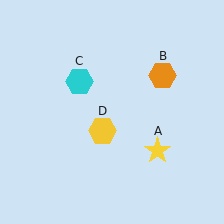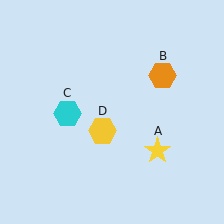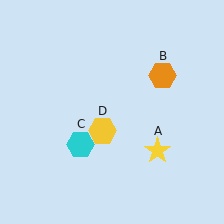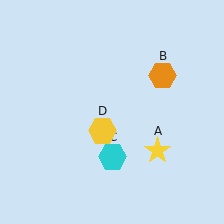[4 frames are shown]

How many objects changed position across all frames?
1 object changed position: cyan hexagon (object C).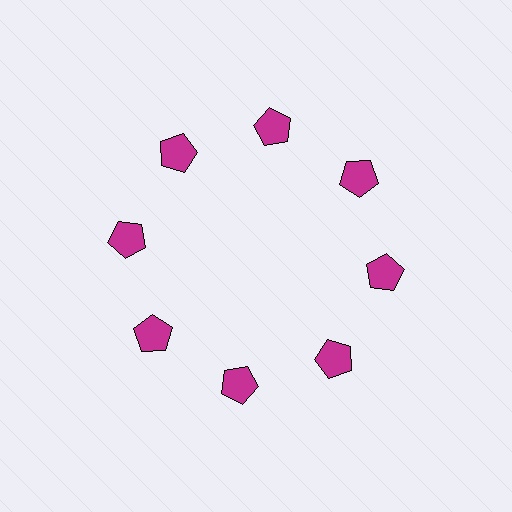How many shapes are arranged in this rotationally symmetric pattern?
There are 8 shapes, arranged in 8 groups of 1.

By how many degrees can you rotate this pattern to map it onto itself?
The pattern maps onto itself every 45 degrees of rotation.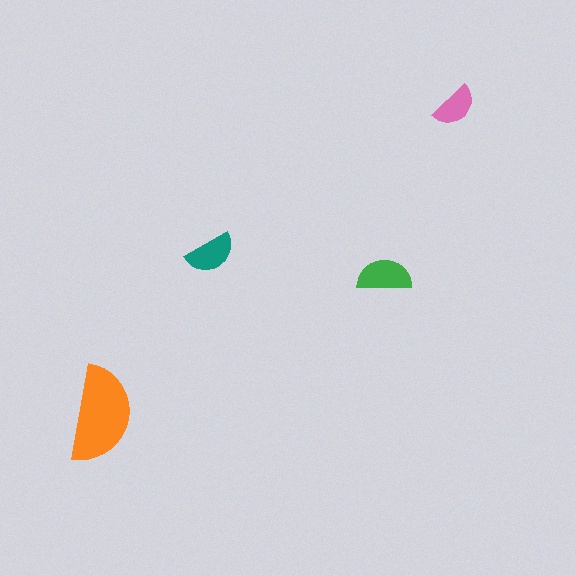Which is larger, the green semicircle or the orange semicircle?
The orange one.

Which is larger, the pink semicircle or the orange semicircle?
The orange one.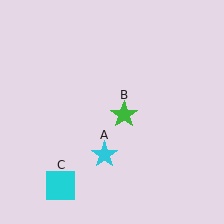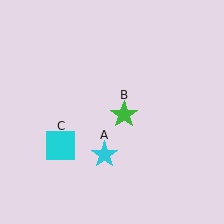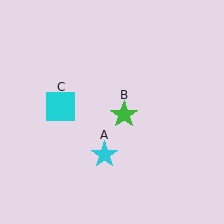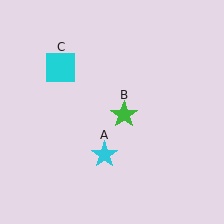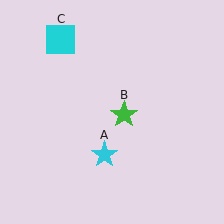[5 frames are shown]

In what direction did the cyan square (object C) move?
The cyan square (object C) moved up.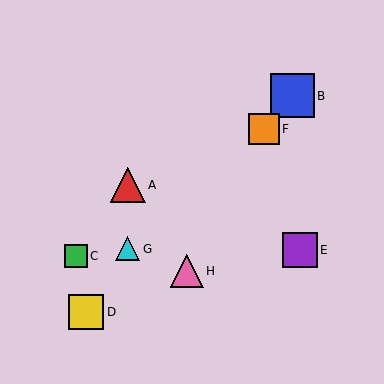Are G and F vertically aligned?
No, G is at x≈128 and F is at x≈264.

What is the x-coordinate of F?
Object F is at x≈264.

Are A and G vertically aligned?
Yes, both are at x≈128.